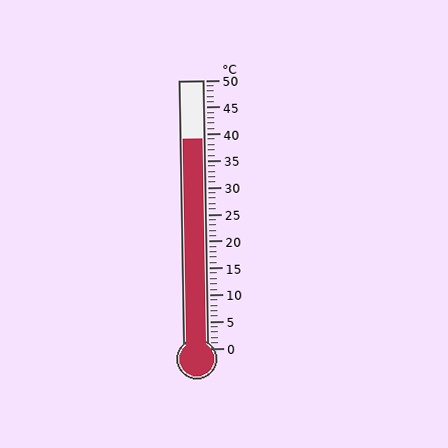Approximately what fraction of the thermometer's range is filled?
The thermometer is filled to approximately 80% of its range.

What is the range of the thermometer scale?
The thermometer scale ranges from 0°C to 50°C.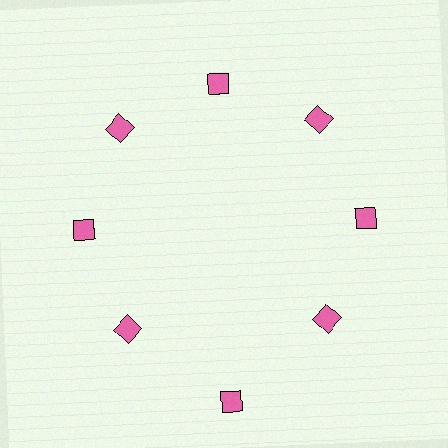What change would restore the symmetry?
The symmetry would be restored by moving it inward, back onto the ring so that all 8 diamonds sit at equal angles and equal distance from the center.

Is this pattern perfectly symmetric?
No. The 8 pink diamonds are arranged in a ring, but one element near the 6 o'clock position is pushed outward from the center, breaking the 8-fold rotational symmetry.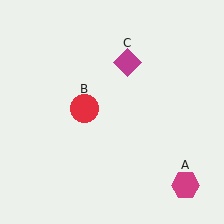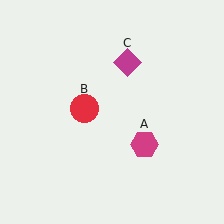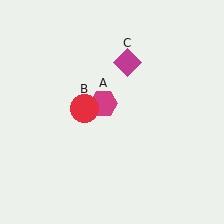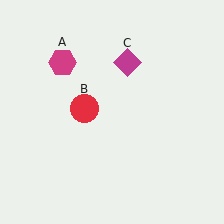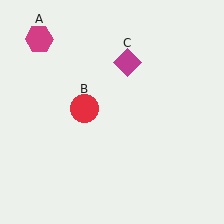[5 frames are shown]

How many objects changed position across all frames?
1 object changed position: magenta hexagon (object A).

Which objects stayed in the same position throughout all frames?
Red circle (object B) and magenta diamond (object C) remained stationary.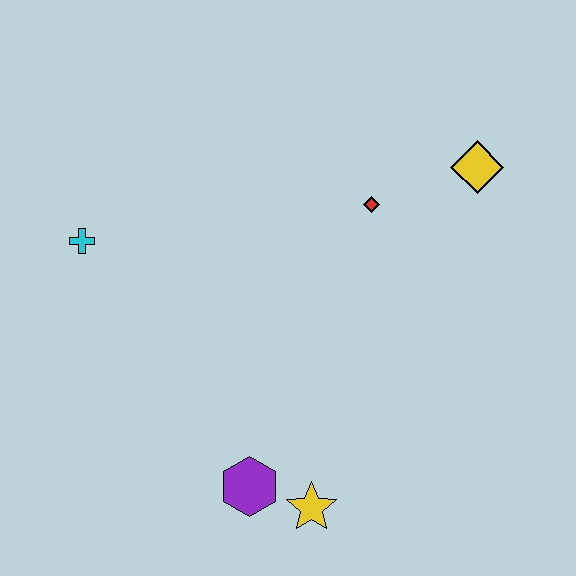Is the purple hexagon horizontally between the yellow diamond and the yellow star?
No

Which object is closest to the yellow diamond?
The red diamond is closest to the yellow diamond.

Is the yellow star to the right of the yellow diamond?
No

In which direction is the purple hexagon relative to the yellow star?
The purple hexagon is to the left of the yellow star.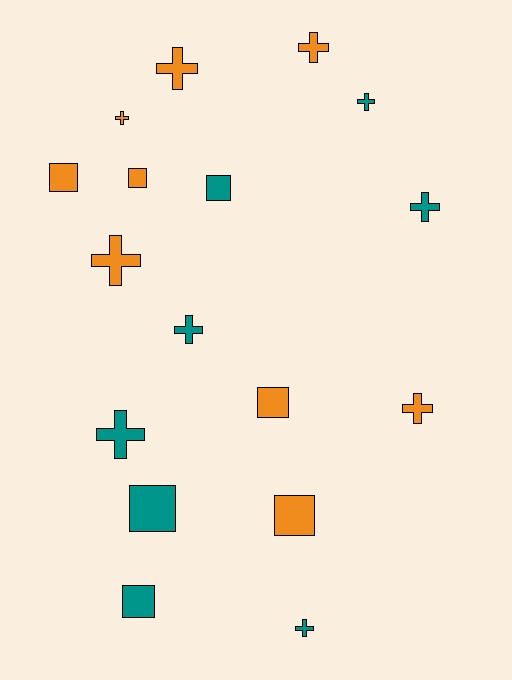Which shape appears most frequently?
Cross, with 10 objects.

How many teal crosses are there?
There are 5 teal crosses.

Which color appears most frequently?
Orange, with 9 objects.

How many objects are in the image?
There are 17 objects.